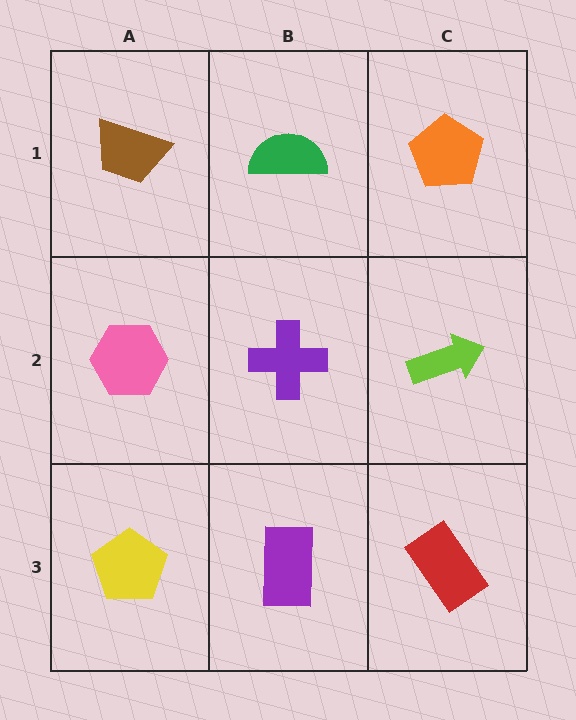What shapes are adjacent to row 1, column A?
A pink hexagon (row 2, column A), a green semicircle (row 1, column B).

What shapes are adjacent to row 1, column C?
A lime arrow (row 2, column C), a green semicircle (row 1, column B).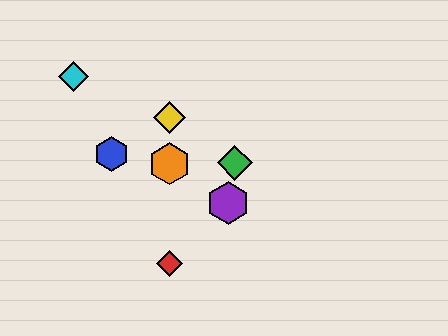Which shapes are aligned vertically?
The red diamond, the yellow diamond, the orange hexagon are aligned vertically.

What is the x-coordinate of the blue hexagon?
The blue hexagon is at x≈112.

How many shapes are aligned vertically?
3 shapes (the red diamond, the yellow diamond, the orange hexagon) are aligned vertically.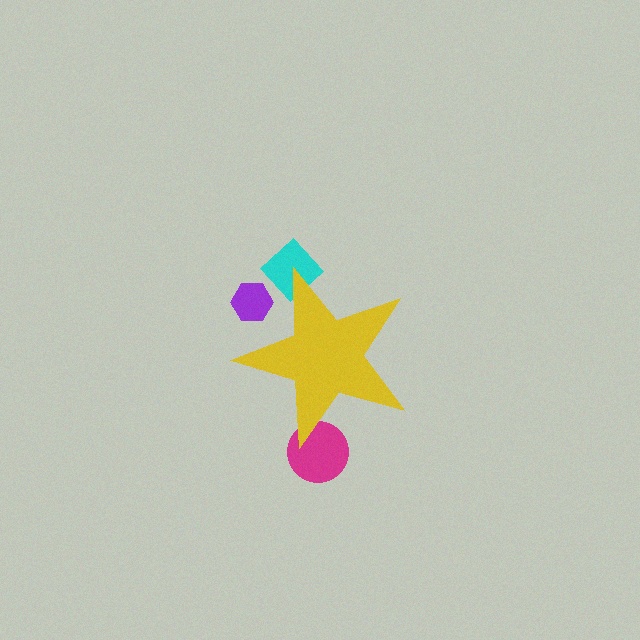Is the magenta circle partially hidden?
Yes, the magenta circle is partially hidden behind the yellow star.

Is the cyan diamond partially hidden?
Yes, the cyan diamond is partially hidden behind the yellow star.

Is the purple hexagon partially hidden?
Yes, the purple hexagon is partially hidden behind the yellow star.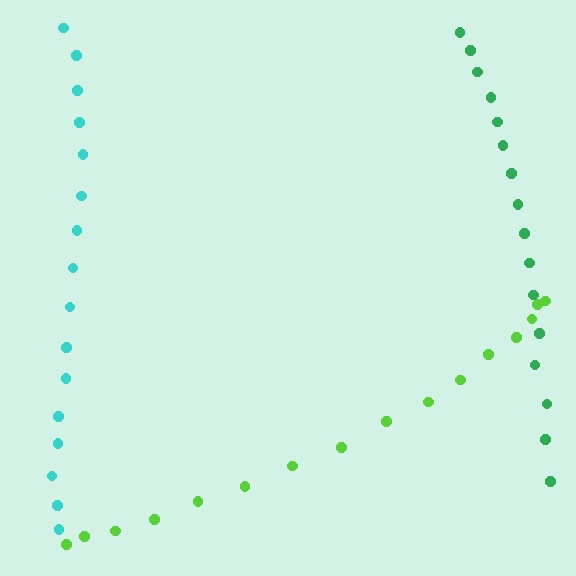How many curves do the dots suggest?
There are 3 distinct paths.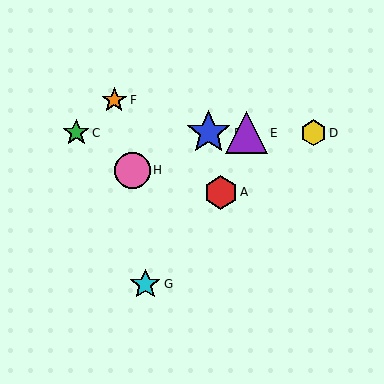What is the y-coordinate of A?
Object A is at y≈192.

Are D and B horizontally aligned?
Yes, both are at y≈133.